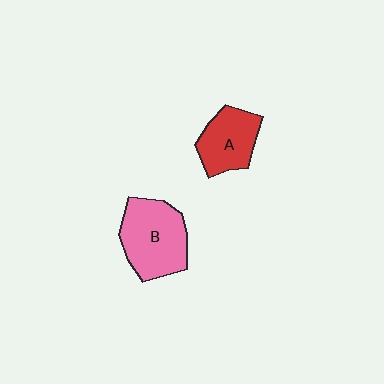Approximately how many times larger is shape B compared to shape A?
Approximately 1.4 times.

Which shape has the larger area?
Shape B (pink).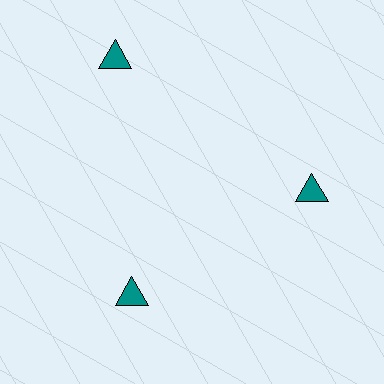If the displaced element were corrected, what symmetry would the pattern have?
It would have 3-fold rotational symmetry — the pattern would map onto itself every 120 degrees.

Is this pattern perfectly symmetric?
No. The 3 teal triangles are arranged in a ring, but one element near the 11 o'clock position is pushed outward from the center, breaking the 3-fold rotational symmetry.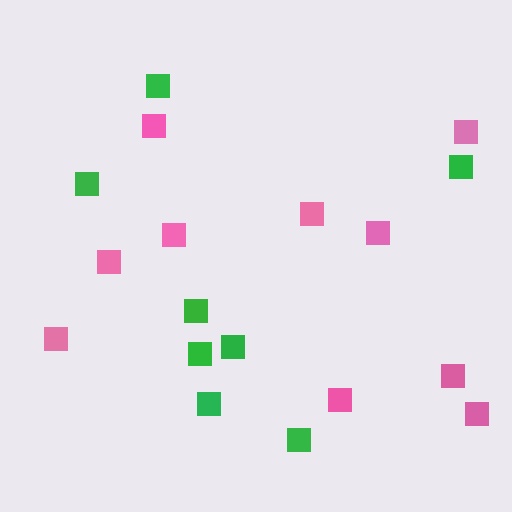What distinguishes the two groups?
There are 2 groups: one group of pink squares (10) and one group of green squares (8).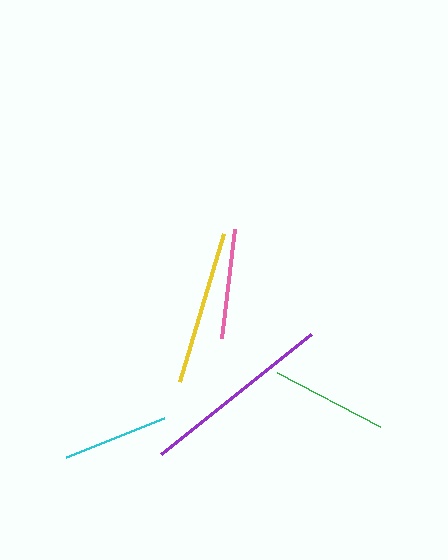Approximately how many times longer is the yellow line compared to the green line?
The yellow line is approximately 1.3 times the length of the green line.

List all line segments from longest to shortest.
From longest to shortest: purple, yellow, green, pink, cyan.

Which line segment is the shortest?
The cyan line is the shortest at approximately 106 pixels.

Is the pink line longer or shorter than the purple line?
The purple line is longer than the pink line.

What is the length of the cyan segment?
The cyan segment is approximately 106 pixels long.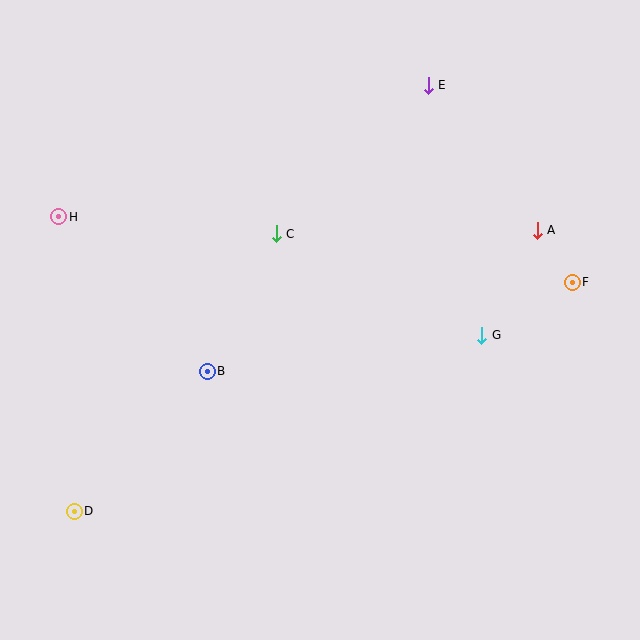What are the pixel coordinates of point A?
Point A is at (537, 230).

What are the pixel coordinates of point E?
Point E is at (428, 85).